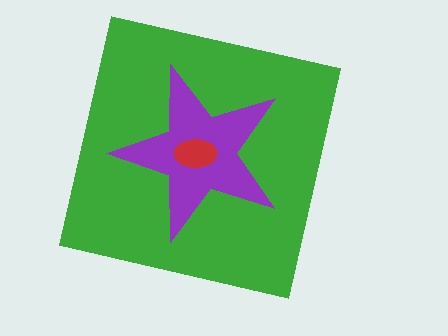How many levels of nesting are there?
3.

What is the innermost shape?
The red ellipse.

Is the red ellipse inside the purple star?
Yes.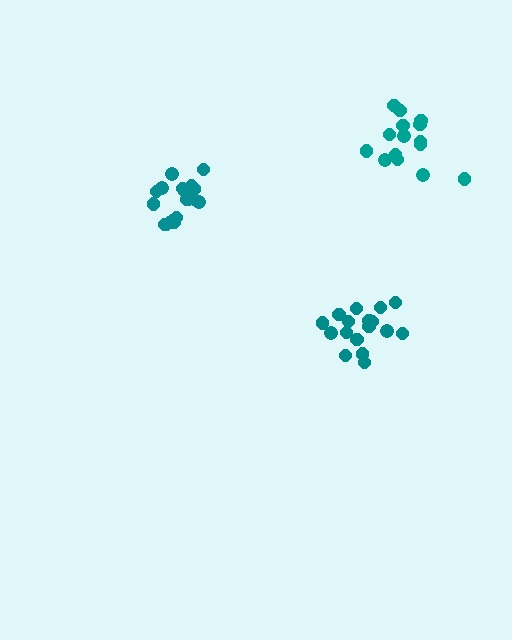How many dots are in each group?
Group 1: 19 dots, Group 2: 15 dots, Group 3: 17 dots (51 total).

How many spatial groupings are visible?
There are 3 spatial groupings.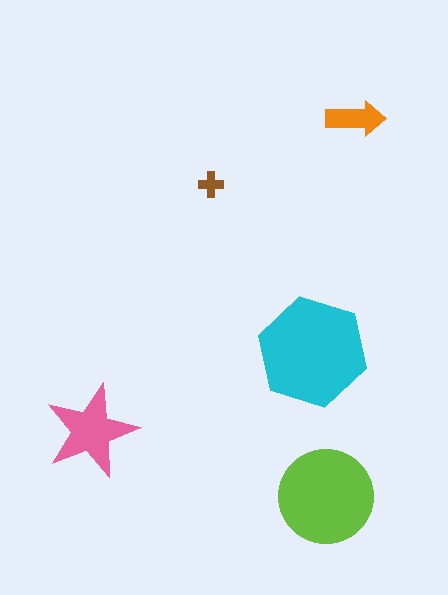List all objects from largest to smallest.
The cyan hexagon, the lime circle, the pink star, the orange arrow, the brown cross.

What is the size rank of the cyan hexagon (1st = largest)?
1st.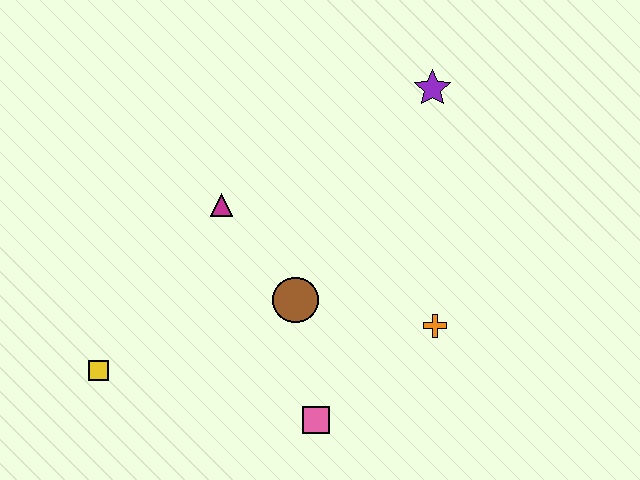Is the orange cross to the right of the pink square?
Yes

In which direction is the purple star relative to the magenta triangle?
The purple star is to the right of the magenta triangle.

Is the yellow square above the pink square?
Yes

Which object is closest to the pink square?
The brown circle is closest to the pink square.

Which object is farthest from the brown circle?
The purple star is farthest from the brown circle.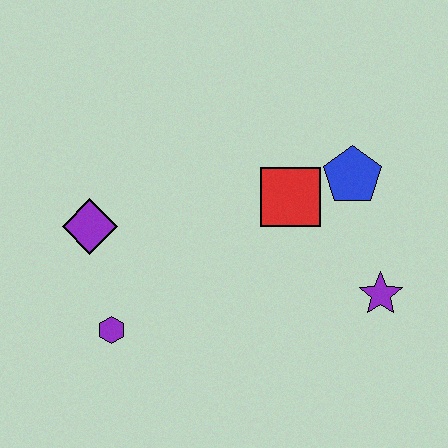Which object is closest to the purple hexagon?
The purple diamond is closest to the purple hexagon.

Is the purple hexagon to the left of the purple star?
Yes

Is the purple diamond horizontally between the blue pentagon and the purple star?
No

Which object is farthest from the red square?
The purple hexagon is farthest from the red square.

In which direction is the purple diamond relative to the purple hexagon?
The purple diamond is above the purple hexagon.